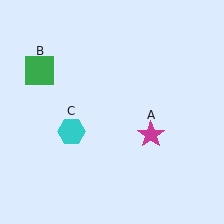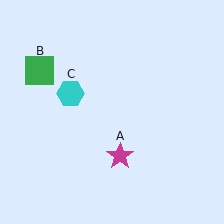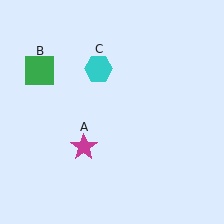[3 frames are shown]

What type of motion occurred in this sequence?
The magenta star (object A), cyan hexagon (object C) rotated clockwise around the center of the scene.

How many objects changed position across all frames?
2 objects changed position: magenta star (object A), cyan hexagon (object C).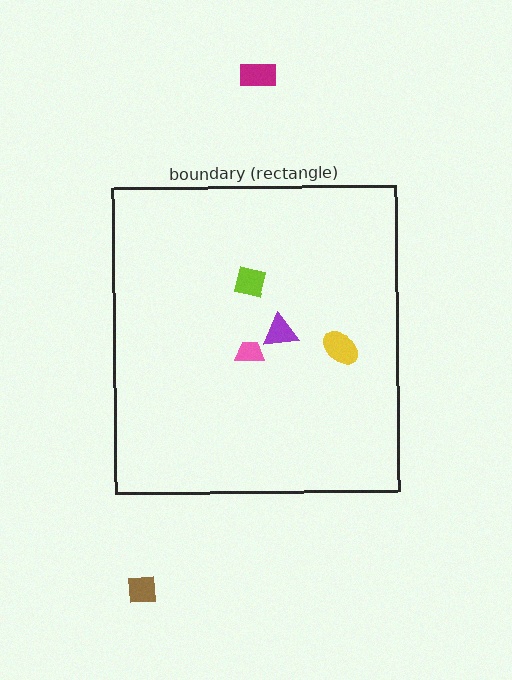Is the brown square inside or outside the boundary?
Outside.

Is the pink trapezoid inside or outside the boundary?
Inside.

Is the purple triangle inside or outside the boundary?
Inside.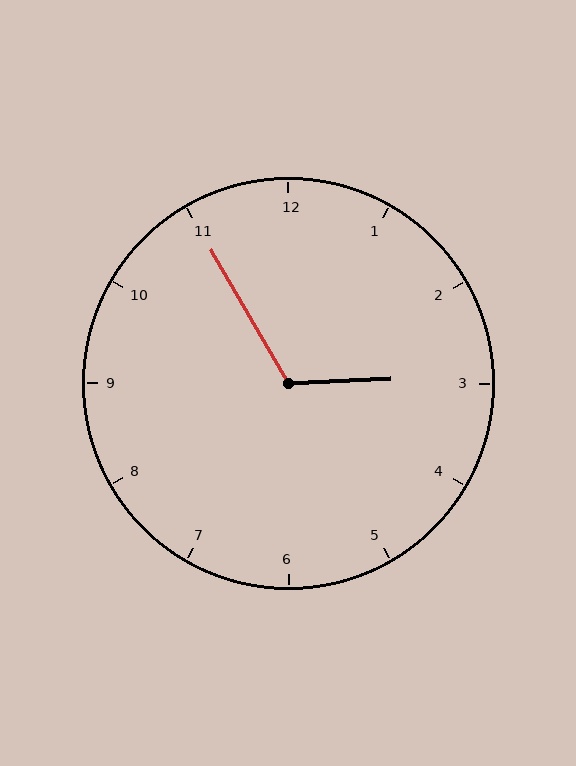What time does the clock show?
2:55.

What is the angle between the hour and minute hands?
Approximately 118 degrees.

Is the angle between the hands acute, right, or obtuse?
It is obtuse.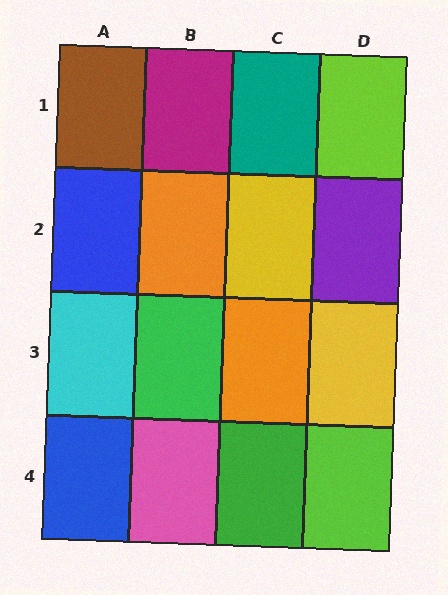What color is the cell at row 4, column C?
Green.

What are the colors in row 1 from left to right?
Brown, magenta, teal, lime.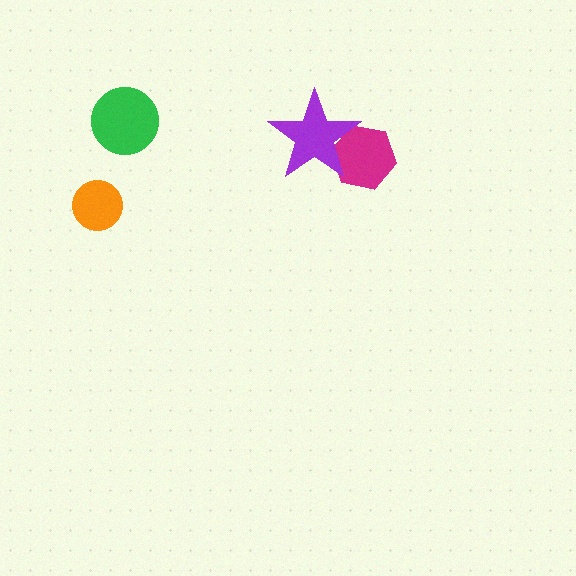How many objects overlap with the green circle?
0 objects overlap with the green circle.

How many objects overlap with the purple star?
1 object overlaps with the purple star.